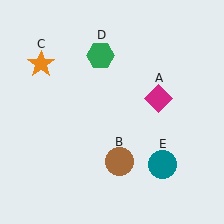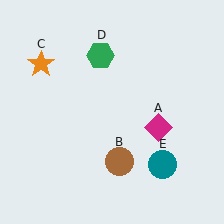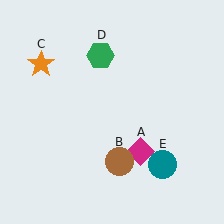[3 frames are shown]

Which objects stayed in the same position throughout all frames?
Brown circle (object B) and orange star (object C) and green hexagon (object D) and teal circle (object E) remained stationary.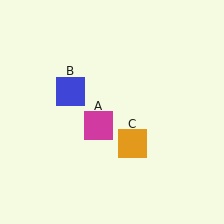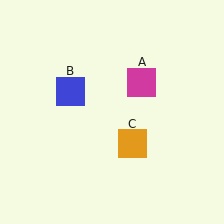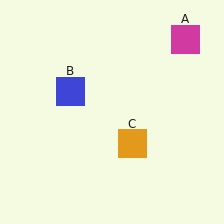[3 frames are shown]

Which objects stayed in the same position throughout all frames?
Blue square (object B) and orange square (object C) remained stationary.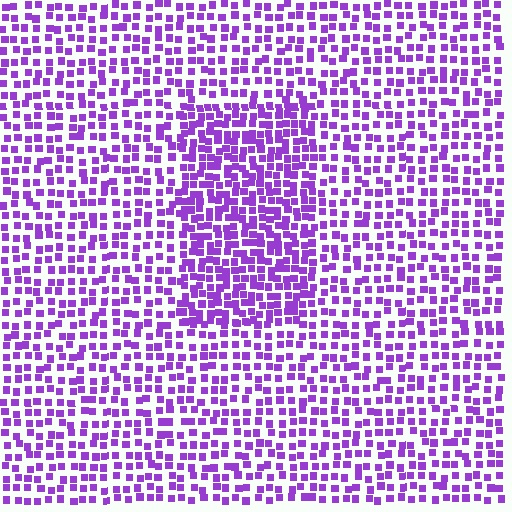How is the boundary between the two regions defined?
The boundary is defined by a change in element density (approximately 1.6x ratio). All elements are the same color, size, and shape.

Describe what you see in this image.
The image contains small purple elements arranged at two different densities. A rectangle-shaped region is visible where the elements are more densely packed than the surrounding area.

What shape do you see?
I see a rectangle.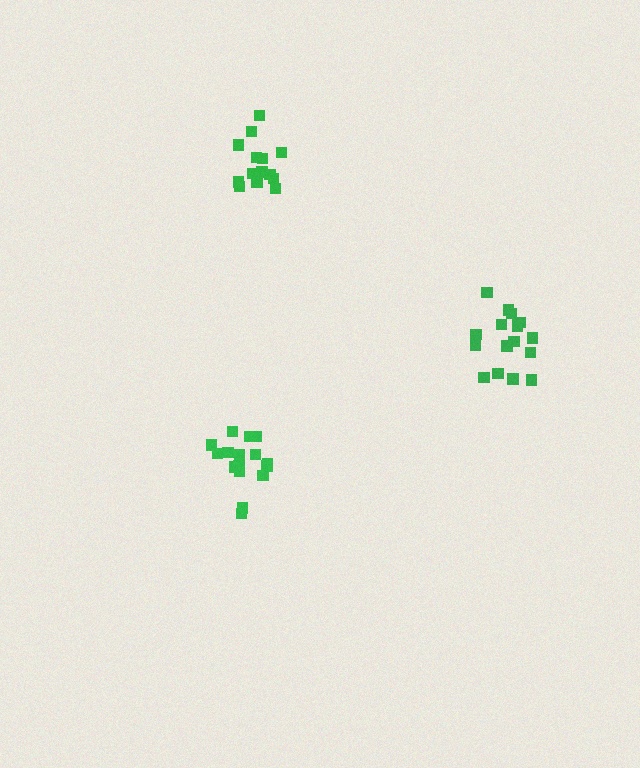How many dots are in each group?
Group 1: 14 dots, Group 2: 17 dots, Group 3: 17 dots (48 total).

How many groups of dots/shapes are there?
There are 3 groups.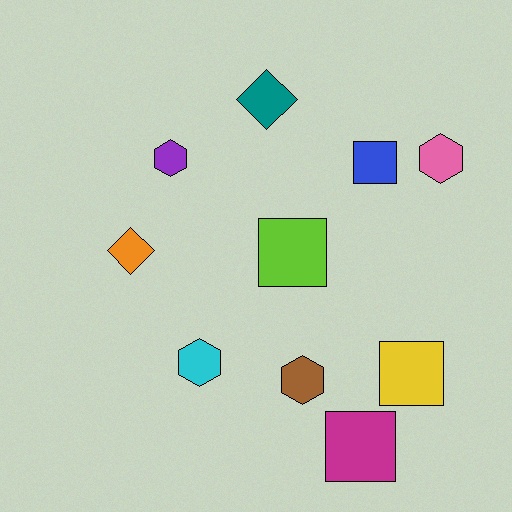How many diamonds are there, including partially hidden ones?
There are 2 diamonds.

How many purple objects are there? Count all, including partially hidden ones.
There is 1 purple object.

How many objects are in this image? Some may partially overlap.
There are 10 objects.